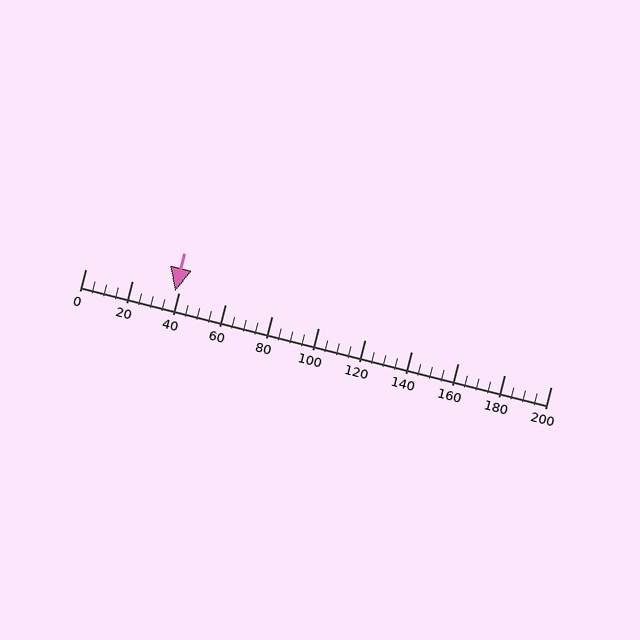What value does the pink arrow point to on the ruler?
The pink arrow points to approximately 38.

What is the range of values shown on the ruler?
The ruler shows values from 0 to 200.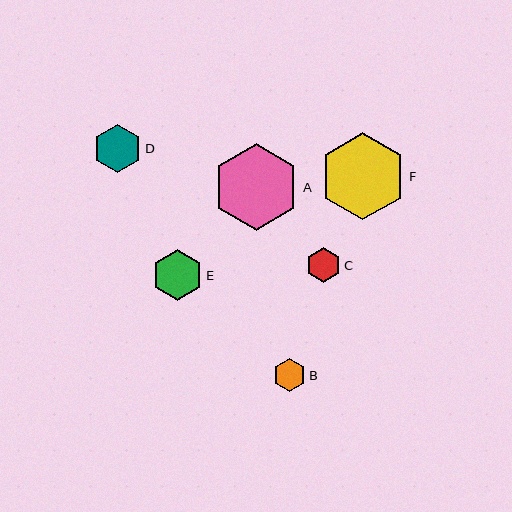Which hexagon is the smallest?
Hexagon B is the smallest with a size of approximately 33 pixels.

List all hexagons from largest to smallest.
From largest to smallest: A, F, E, D, C, B.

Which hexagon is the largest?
Hexagon A is the largest with a size of approximately 87 pixels.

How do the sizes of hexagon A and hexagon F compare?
Hexagon A and hexagon F are approximately the same size.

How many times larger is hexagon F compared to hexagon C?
Hexagon F is approximately 2.5 times the size of hexagon C.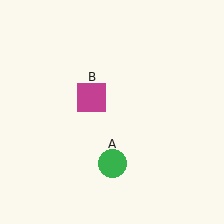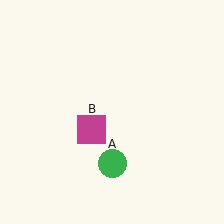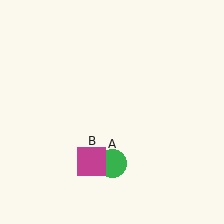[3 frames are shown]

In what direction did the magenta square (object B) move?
The magenta square (object B) moved down.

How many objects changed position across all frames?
1 object changed position: magenta square (object B).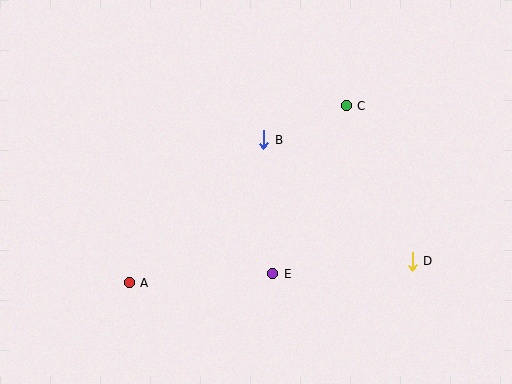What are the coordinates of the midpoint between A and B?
The midpoint between A and B is at (197, 211).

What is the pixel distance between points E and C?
The distance between E and C is 183 pixels.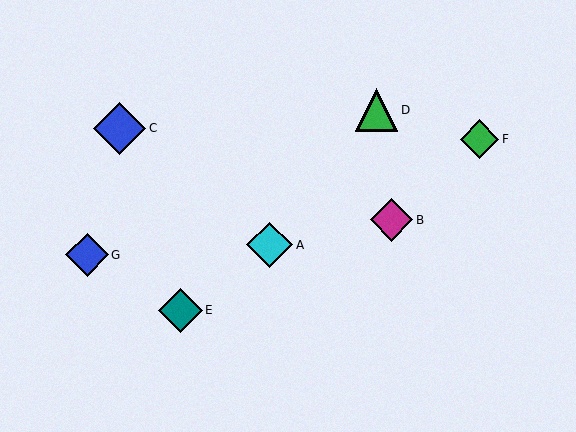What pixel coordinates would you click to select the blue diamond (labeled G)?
Click at (87, 255) to select the blue diamond G.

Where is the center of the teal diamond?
The center of the teal diamond is at (181, 310).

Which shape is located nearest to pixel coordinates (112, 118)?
The blue diamond (labeled C) at (120, 128) is nearest to that location.